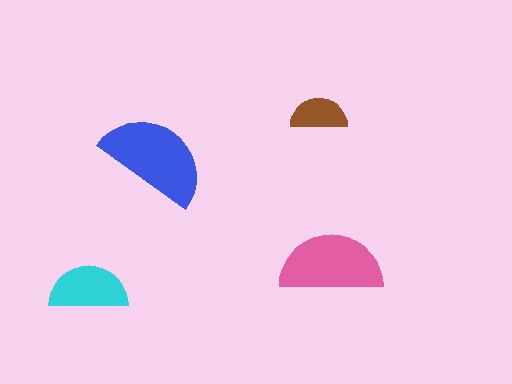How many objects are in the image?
There are 4 objects in the image.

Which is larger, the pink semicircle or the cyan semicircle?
The pink one.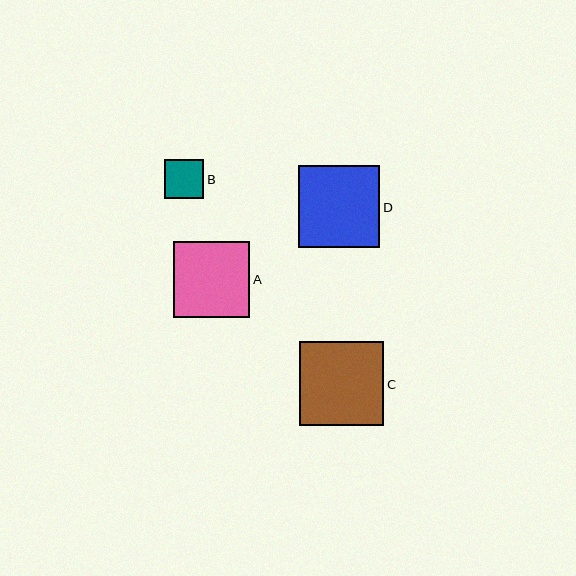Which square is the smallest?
Square B is the smallest with a size of approximately 39 pixels.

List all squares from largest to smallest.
From largest to smallest: C, D, A, B.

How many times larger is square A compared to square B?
Square A is approximately 1.9 times the size of square B.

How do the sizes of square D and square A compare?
Square D and square A are approximately the same size.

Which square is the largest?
Square C is the largest with a size of approximately 84 pixels.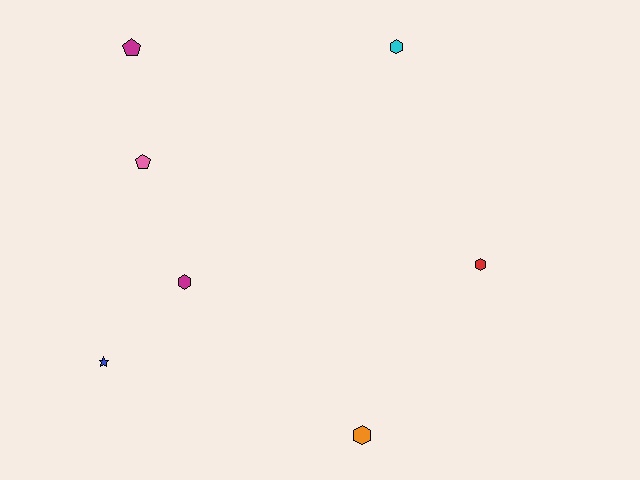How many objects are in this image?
There are 7 objects.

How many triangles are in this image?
There are no triangles.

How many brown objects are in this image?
There are no brown objects.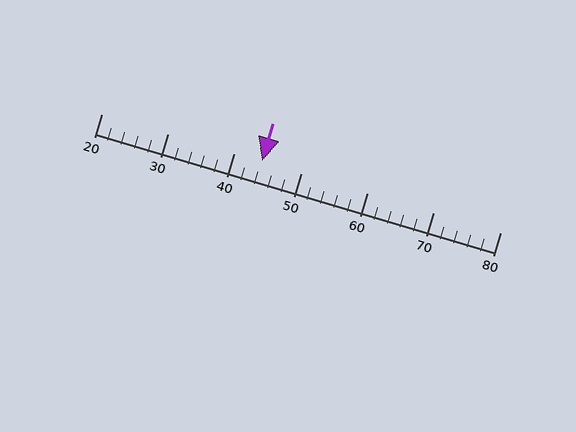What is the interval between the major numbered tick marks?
The major tick marks are spaced 10 units apart.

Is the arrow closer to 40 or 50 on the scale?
The arrow is closer to 40.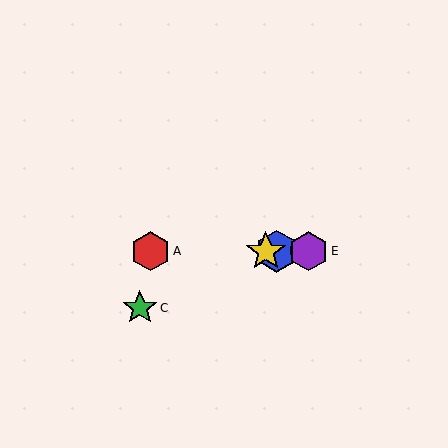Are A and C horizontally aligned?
No, A is at y≈251 and C is at y≈308.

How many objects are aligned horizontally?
4 objects (A, B, D, E) are aligned horizontally.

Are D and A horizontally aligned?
Yes, both are at y≈251.